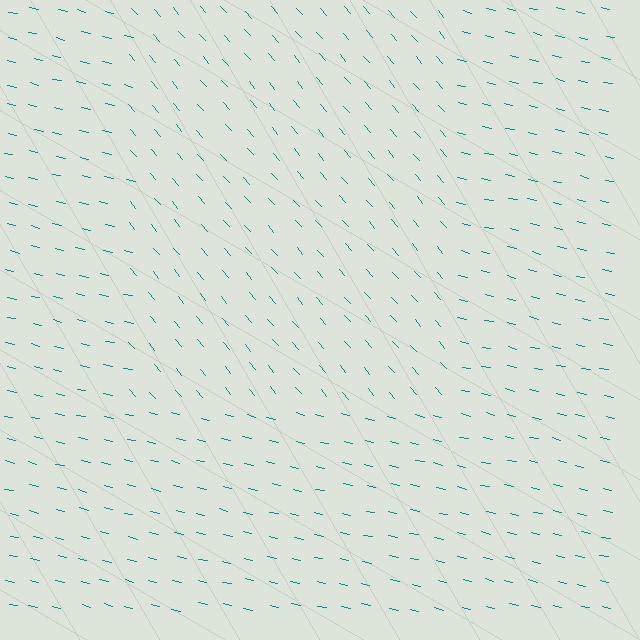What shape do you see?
I see a rectangle.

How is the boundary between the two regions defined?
The boundary is defined purely by a change in line orientation (approximately 36 degrees difference). All lines are the same color and thickness.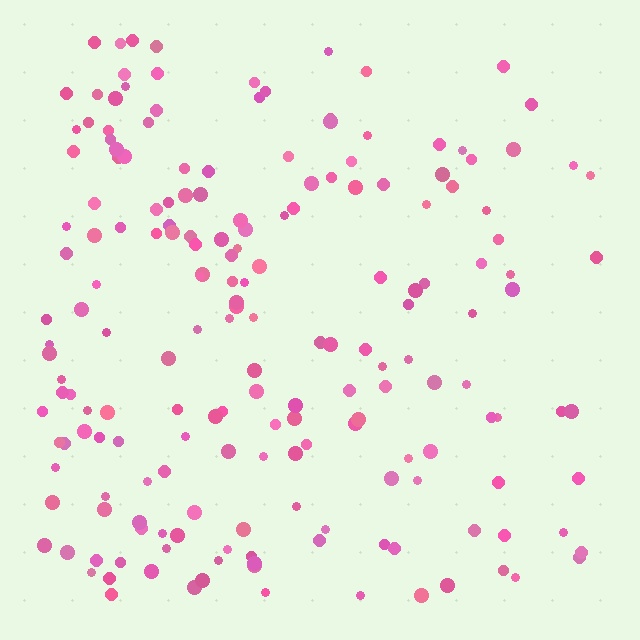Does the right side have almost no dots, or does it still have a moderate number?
Still a moderate number, just noticeably fewer than the left.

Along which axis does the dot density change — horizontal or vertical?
Horizontal.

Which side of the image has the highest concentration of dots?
The left.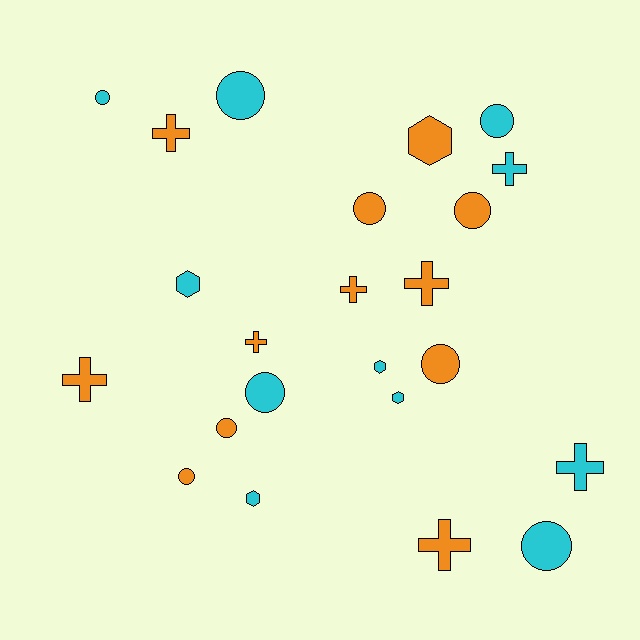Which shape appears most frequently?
Circle, with 10 objects.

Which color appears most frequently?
Orange, with 12 objects.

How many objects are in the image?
There are 23 objects.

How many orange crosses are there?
There are 6 orange crosses.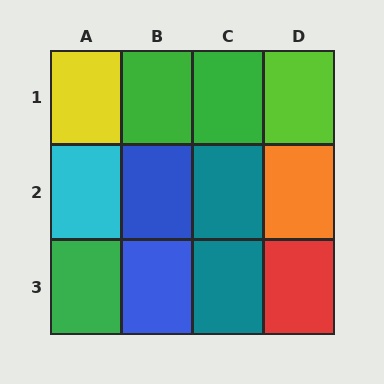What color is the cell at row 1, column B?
Green.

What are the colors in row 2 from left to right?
Cyan, blue, teal, orange.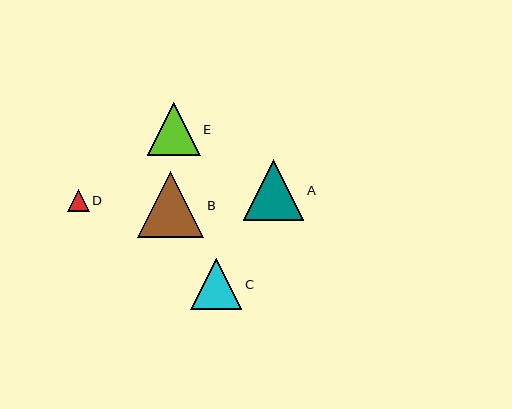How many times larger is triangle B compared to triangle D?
Triangle B is approximately 3.0 times the size of triangle D.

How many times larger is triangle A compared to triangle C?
Triangle A is approximately 1.2 times the size of triangle C.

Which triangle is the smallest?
Triangle D is the smallest with a size of approximately 22 pixels.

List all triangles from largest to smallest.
From largest to smallest: B, A, E, C, D.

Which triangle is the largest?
Triangle B is the largest with a size of approximately 66 pixels.